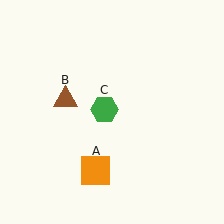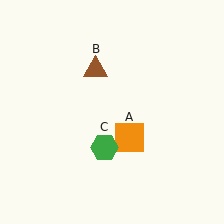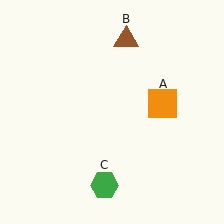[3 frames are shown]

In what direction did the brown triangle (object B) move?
The brown triangle (object B) moved up and to the right.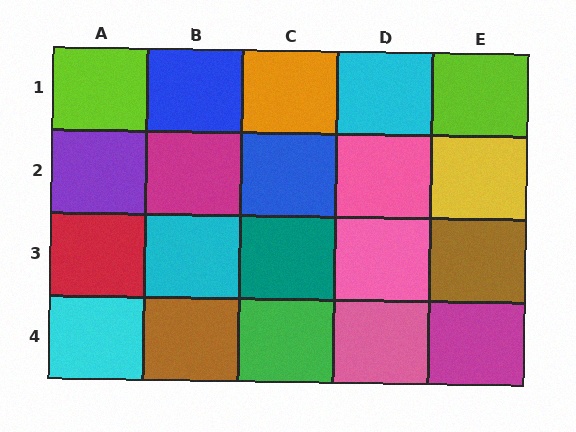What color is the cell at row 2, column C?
Blue.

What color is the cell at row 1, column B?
Blue.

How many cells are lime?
2 cells are lime.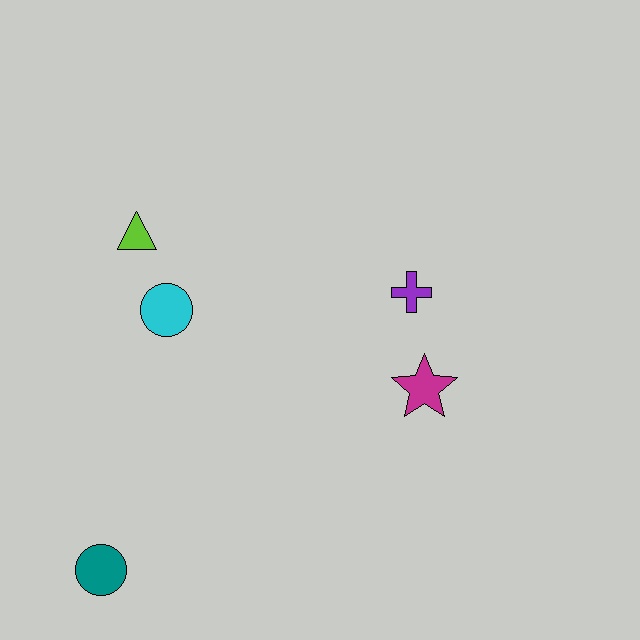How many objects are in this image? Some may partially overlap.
There are 5 objects.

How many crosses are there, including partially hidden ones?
There is 1 cross.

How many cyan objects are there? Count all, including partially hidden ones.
There is 1 cyan object.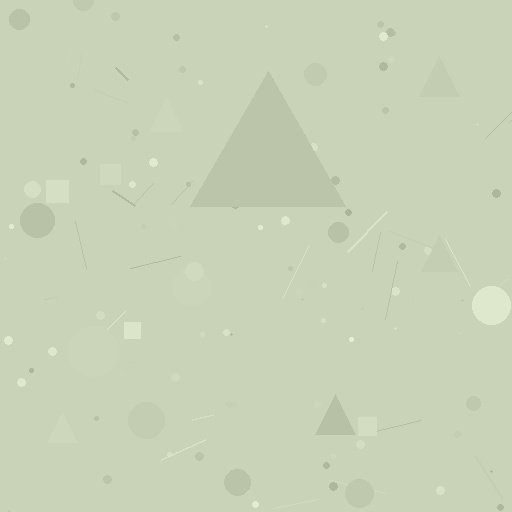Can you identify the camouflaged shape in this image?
The camouflaged shape is a triangle.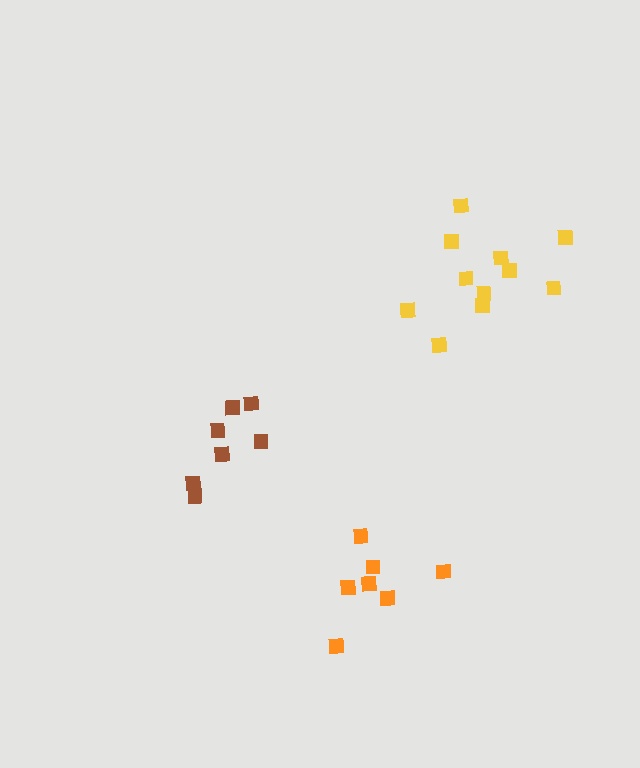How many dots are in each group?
Group 1: 7 dots, Group 2: 11 dots, Group 3: 7 dots (25 total).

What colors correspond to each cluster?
The clusters are colored: brown, yellow, orange.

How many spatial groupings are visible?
There are 3 spatial groupings.